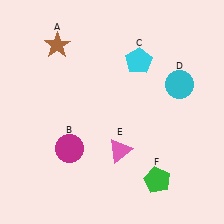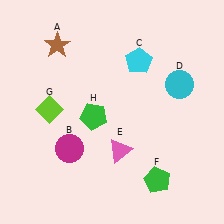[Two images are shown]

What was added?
A lime diamond (G), a green pentagon (H) were added in Image 2.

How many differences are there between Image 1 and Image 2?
There are 2 differences between the two images.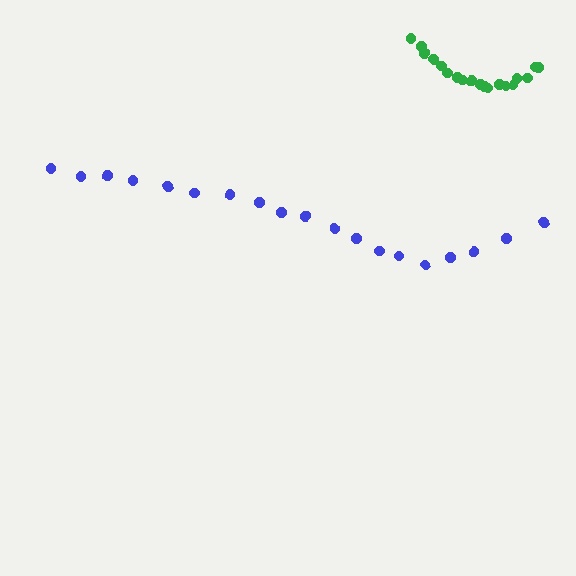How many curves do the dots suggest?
There are 2 distinct paths.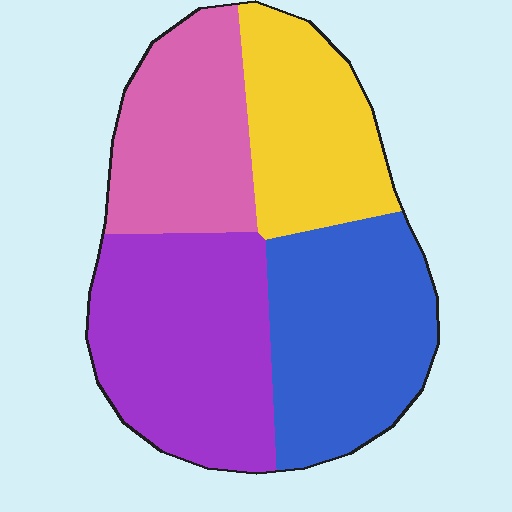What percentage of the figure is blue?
Blue takes up about one quarter (1/4) of the figure.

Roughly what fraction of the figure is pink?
Pink covers roughly 20% of the figure.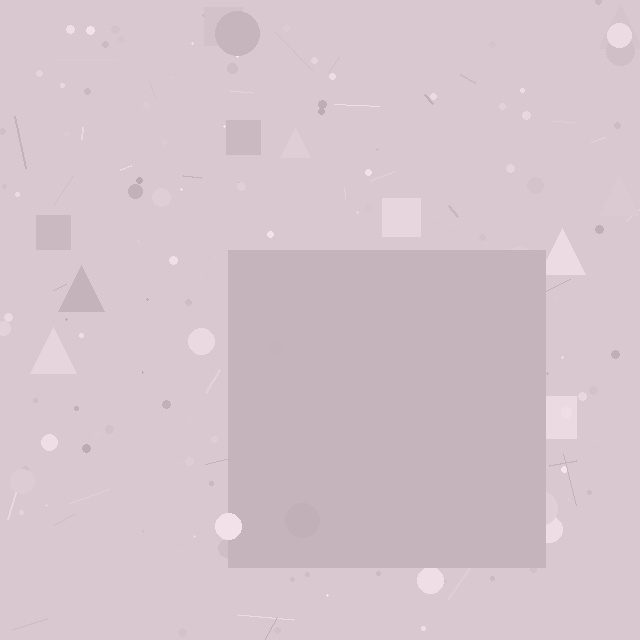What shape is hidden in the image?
A square is hidden in the image.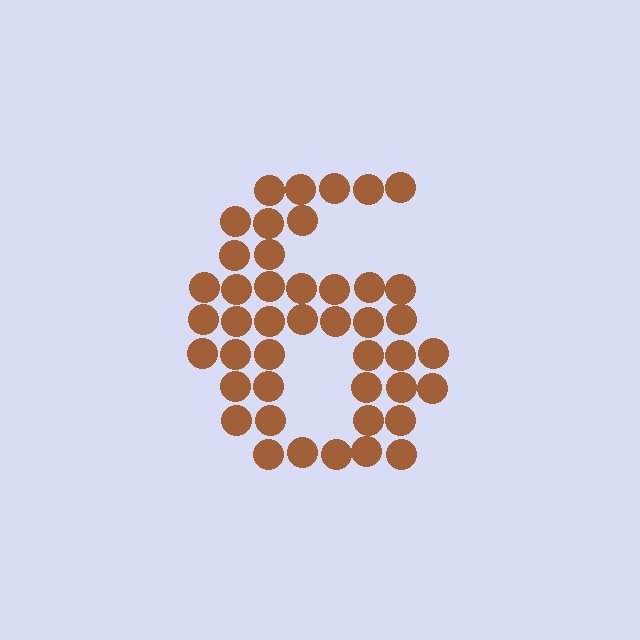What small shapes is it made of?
It is made of small circles.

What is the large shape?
The large shape is the digit 6.